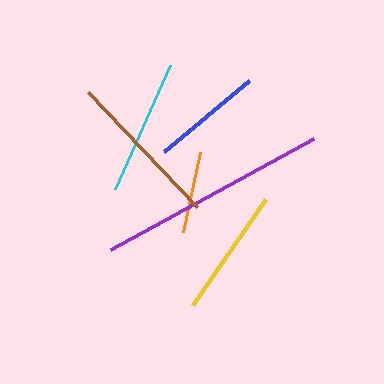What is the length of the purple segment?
The purple segment is approximately 231 pixels long.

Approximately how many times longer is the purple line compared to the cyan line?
The purple line is approximately 1.7 times the length of the cyan line.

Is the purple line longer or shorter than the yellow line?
The purple line is longer than the yellow line.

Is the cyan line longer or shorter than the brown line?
The brown line is longer than the cyan line.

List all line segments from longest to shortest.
From longest to shortest: purple, brown, cyan, yellow, blue, orange.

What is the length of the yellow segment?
The yellow segment is approximately 129 pixels long.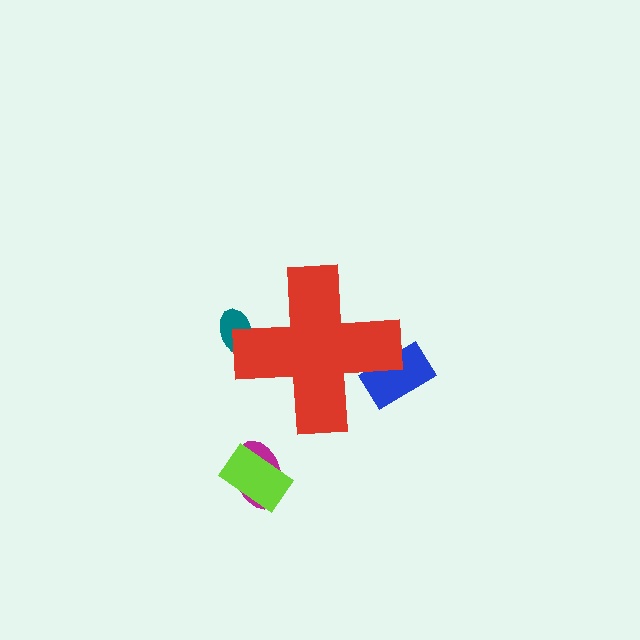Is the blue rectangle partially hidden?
Yes, the blue rectangle is partially hidden behind the red cross.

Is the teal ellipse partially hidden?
Yes, the teal ellipse is partially hidden behind the red cross.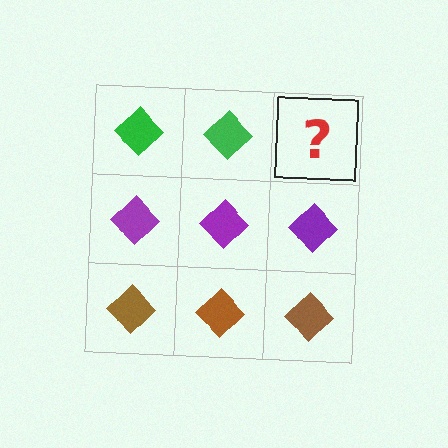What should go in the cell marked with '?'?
The missing cell should contain a green diamond.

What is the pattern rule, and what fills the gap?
The rule is that each row has a consistent color. The gap should be filled with a green diamond.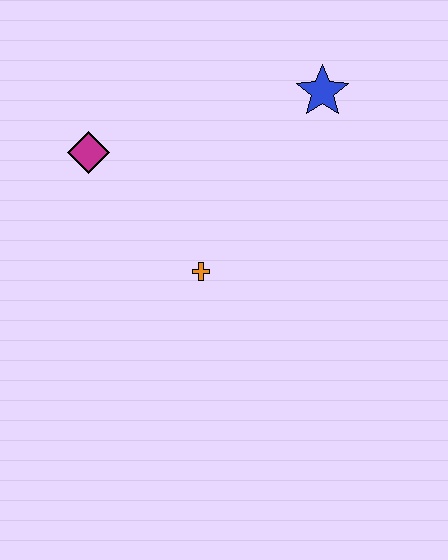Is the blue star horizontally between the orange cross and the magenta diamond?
No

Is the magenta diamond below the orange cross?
No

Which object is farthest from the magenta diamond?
The blue star is farthest from the magenta diamond.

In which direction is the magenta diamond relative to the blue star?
The magenta diamond is to the left of the blue star.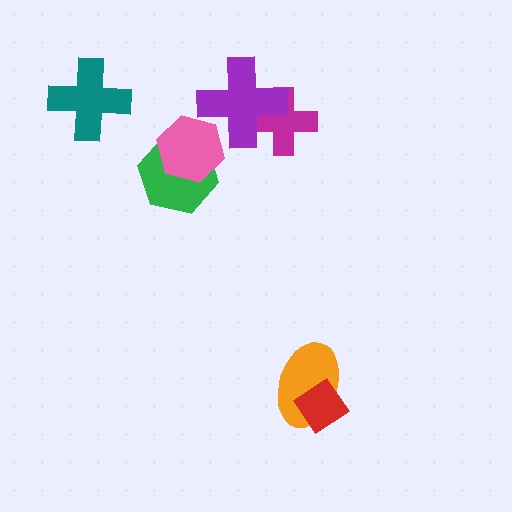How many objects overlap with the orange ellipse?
1 object overlaps with the orange ellipse.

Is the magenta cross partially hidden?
Yes, it is partially covered by another shape.